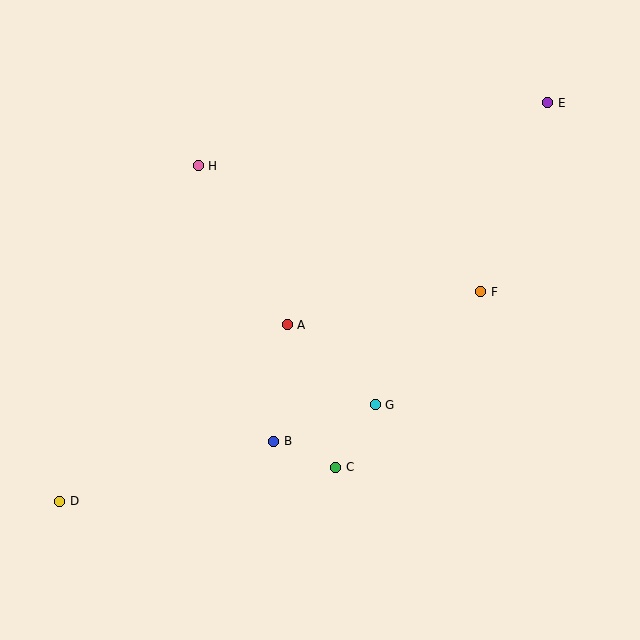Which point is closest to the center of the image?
Point A at (287, 325) is closest to the center.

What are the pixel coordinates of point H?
Point H is at (198, 166).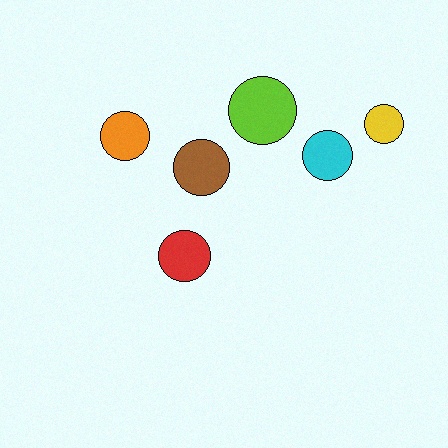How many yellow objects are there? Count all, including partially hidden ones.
There is 1 yellow object.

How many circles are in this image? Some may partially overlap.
There are 6 circles.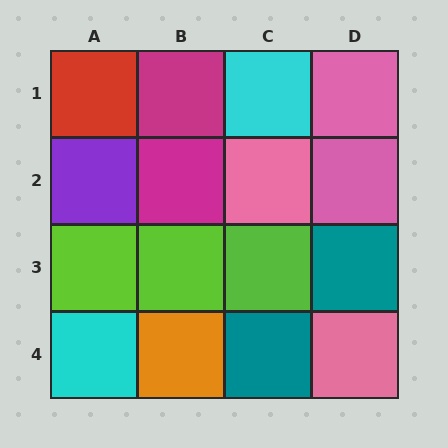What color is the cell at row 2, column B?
Magenta.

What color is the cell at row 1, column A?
Red.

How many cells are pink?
4 cells are pink.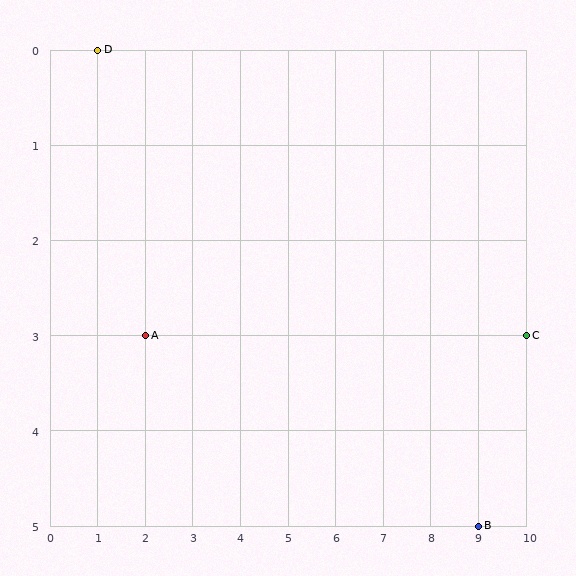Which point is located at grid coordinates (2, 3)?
Point A is at (2, 3).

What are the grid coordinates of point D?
Point D is at grid coordinates (1, 0).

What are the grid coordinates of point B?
Point B is at grid coordinates (9, 5).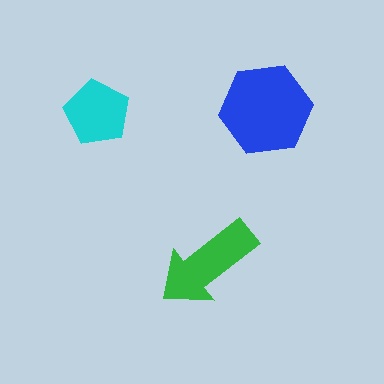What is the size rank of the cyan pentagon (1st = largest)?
3rd.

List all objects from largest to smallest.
The blue hexagon, the green arrow, the cyan pentagon.